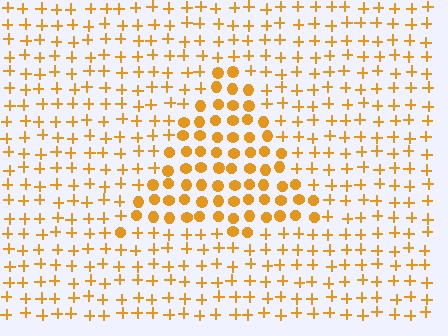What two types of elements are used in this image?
The image uses circles inside the triangle region and plus signs outside it.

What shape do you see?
I see a triangle.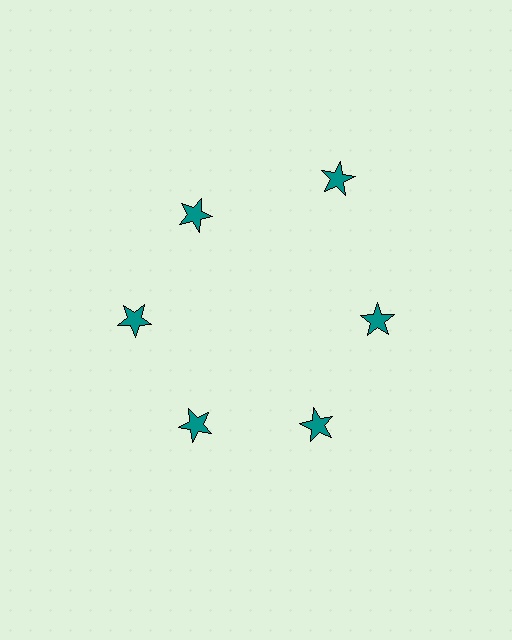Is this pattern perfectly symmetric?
No. The 6 teal stars are arranged in a ring, but one element near the 1 o'clock position is pushed outward from the center, breaking the 6-fold rotational symmetry.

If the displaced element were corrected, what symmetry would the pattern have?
It would have 6-fold rotational symmetry — the pattern would map onto itself every 60 degrees.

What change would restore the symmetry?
The symmetry would be restored by moving it inward, back onto the ring so that all 6 stars sit at equal angles and equal distance from the center.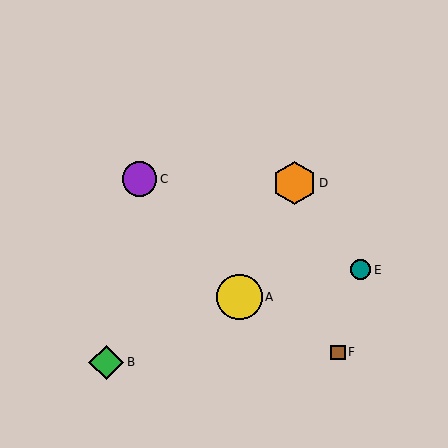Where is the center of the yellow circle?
The center of the yellow circle is at (239, 297).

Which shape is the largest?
The yellow circle (labeled A) is the largest.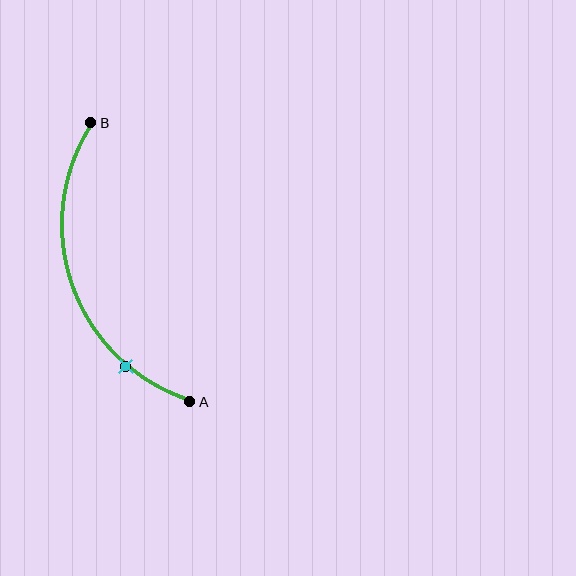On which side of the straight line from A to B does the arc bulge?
The arc bulges to the left of the straight line connecting A and B.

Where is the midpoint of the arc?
The arc midpoint is the point on the curve farthest from the straight line joining A and B. It sits to the left of that line.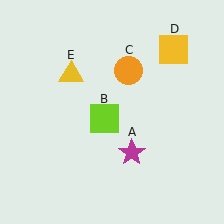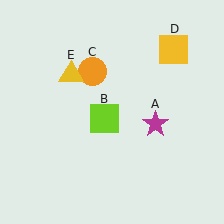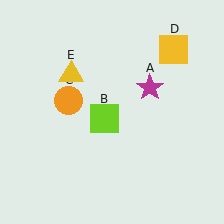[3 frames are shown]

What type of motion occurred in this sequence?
The magenta star (object A), orange circle (object C) rotated counterclockwise around the center of the scene.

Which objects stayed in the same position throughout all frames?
Lime square (object B) and yellow square (object D) and yellow triangle (object E) remained stationary.